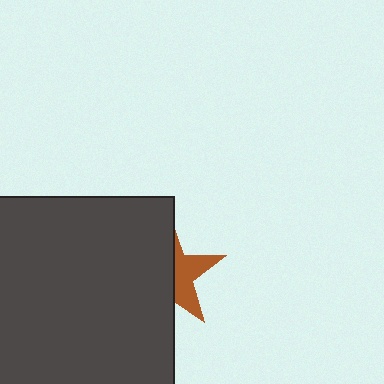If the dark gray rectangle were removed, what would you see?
You would see the complete brown star.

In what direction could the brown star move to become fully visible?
The brown star could move right. That would shift it out from behind the dark gray rectangle entirely.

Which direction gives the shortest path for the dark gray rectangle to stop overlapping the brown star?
Moving left gives the shortest separation.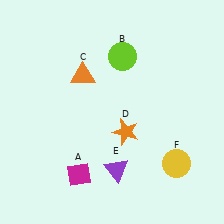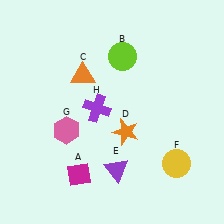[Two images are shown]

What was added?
A pink hexagon (G), a purple cross (H) were added in Image 2.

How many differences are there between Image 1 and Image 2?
There are 2 differences between the two images.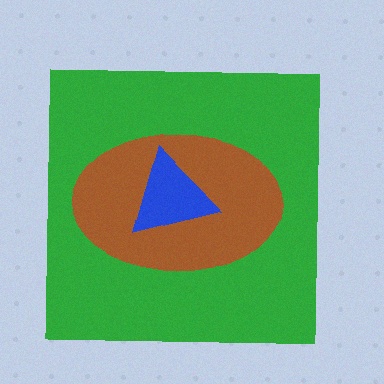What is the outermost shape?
The green square.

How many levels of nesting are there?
3.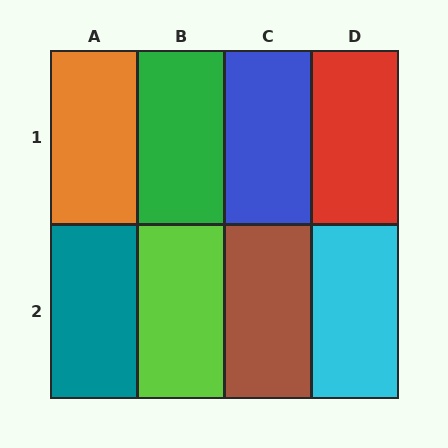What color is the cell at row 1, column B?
Green.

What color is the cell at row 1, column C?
Blue.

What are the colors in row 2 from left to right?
Teal, lime, brown, cyan.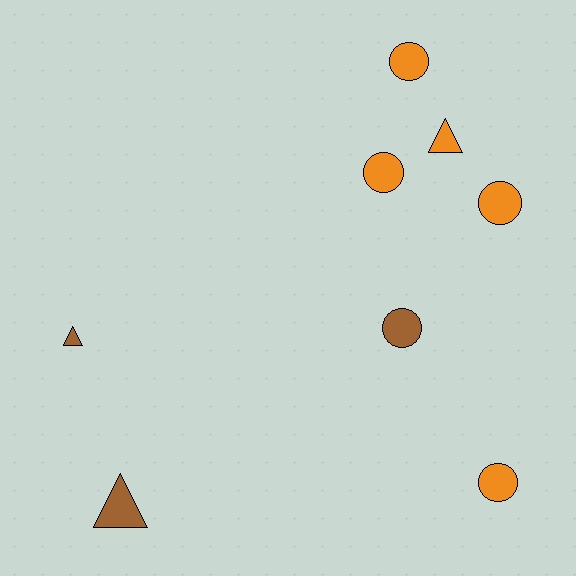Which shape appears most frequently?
Circle, with 5 objects.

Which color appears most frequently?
Orange, with 5 objects.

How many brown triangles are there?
There are 2 brown triangles.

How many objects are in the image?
There are 8 objects.